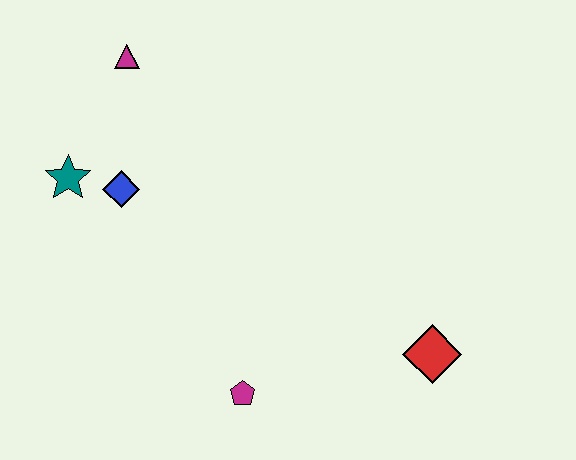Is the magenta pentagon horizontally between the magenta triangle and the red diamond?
Yes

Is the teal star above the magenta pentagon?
Yes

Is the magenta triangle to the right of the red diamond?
No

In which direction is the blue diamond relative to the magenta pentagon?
The blue diamond is above the magenta pentagon.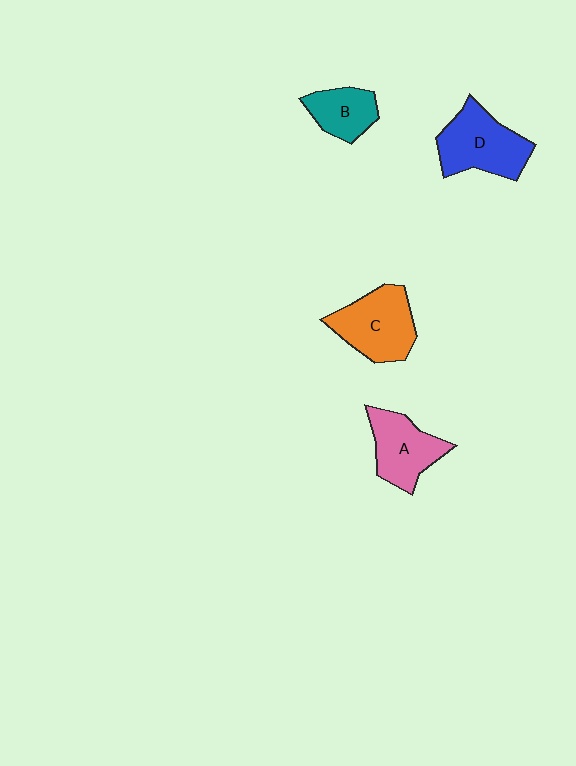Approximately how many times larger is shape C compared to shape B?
Approximately 1.6 times.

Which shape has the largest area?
Shape D (blue).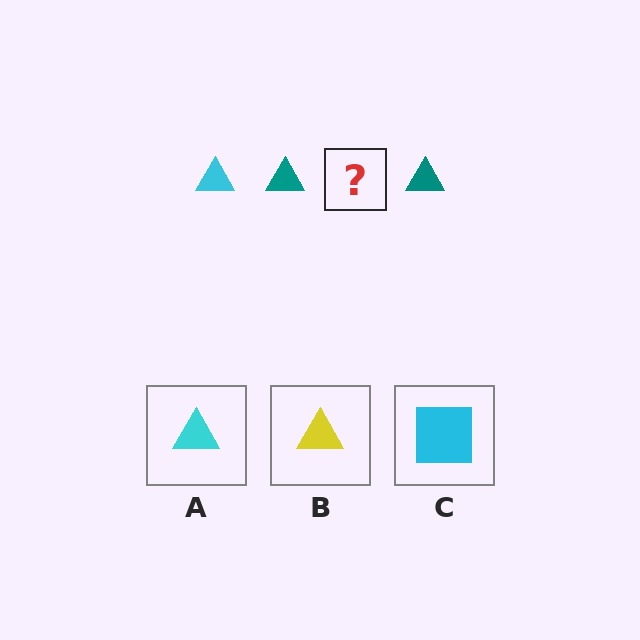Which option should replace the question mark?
Option A.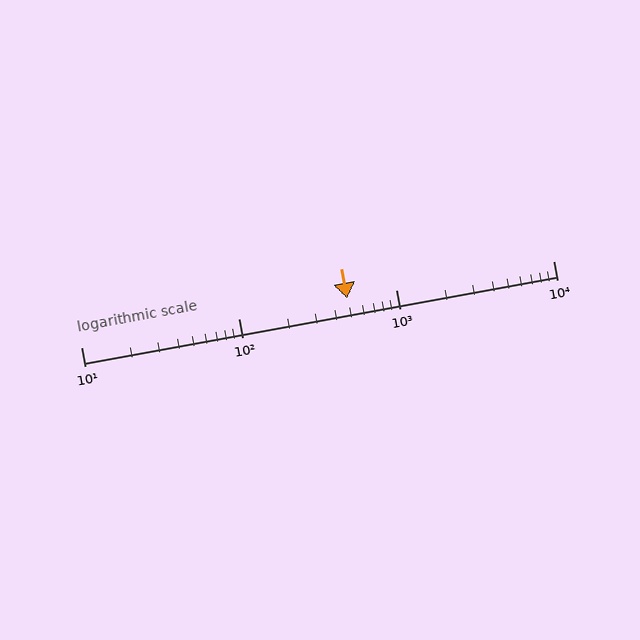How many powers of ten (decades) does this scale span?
The scale spans 3 decades, from 10 to 10000.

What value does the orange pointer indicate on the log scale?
The pointer indicates approximately 490.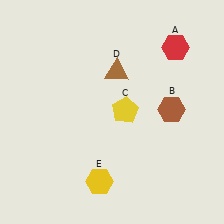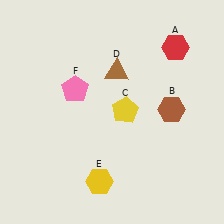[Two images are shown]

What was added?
A pink pentagon (F) was added in Image 2.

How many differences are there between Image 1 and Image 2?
There is 1 difference between the two images.